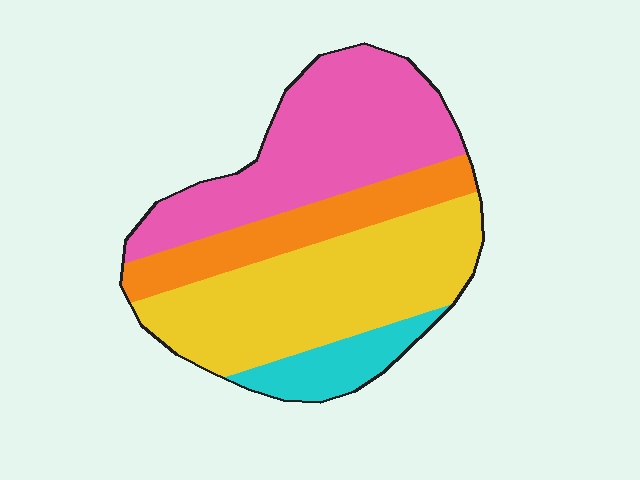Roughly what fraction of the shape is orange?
Orange takes up about one sixth (1/6) of the shape.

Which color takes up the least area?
Cyan, at roughly 10%.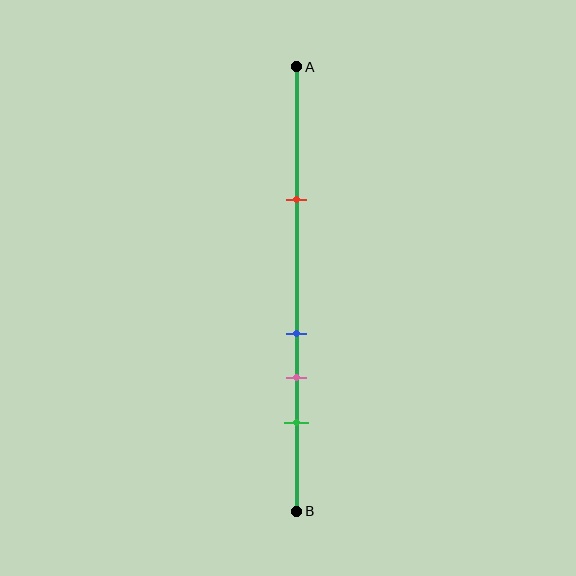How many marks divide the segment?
There are 4 marks dividing the segment.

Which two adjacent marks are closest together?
The blue and pink marks are the closest adjacent pair.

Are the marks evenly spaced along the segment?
No, the marks are not evenly spaced.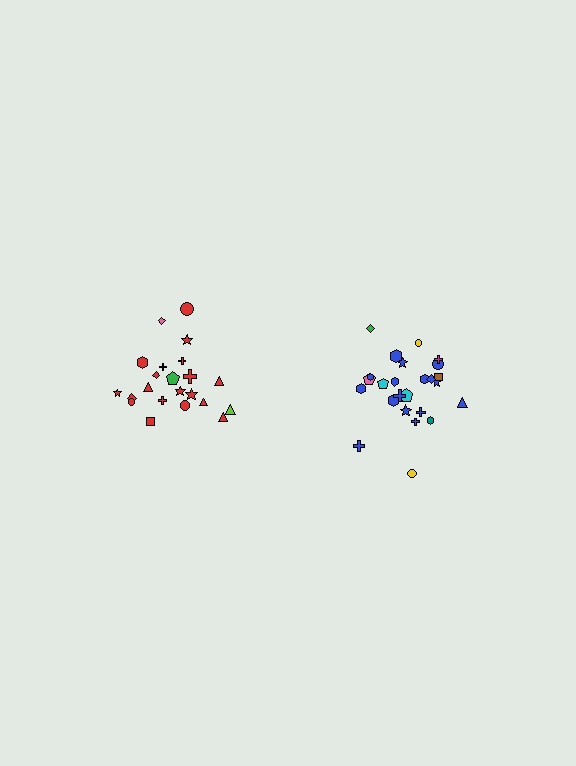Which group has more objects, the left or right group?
The right group.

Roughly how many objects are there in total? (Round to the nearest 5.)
Roughly 45 objects in total.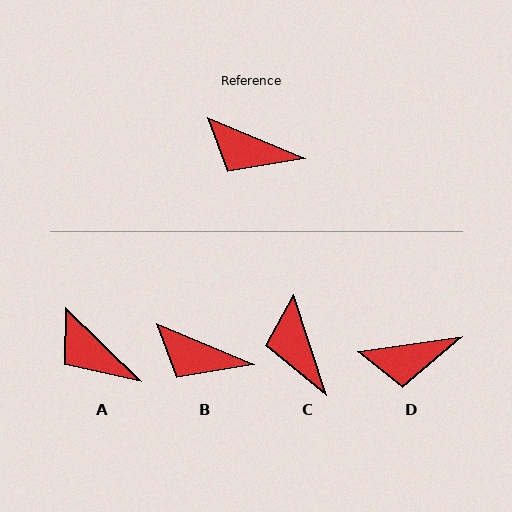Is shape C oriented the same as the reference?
No, it is off by about 49 degrees.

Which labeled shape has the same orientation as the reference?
B.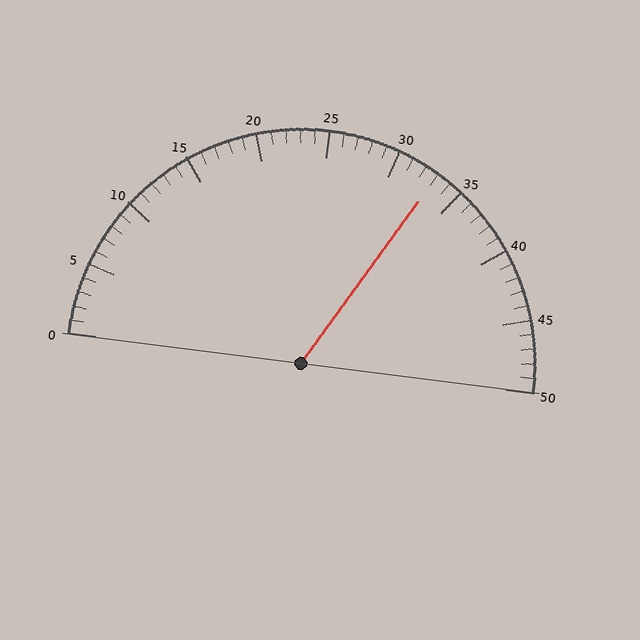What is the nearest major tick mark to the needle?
The nearest major tick mark is 35.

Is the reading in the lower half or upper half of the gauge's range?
The reading is in the upper half of the range (0 to 50).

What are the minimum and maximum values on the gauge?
The gauge ranges from 0 to 50.